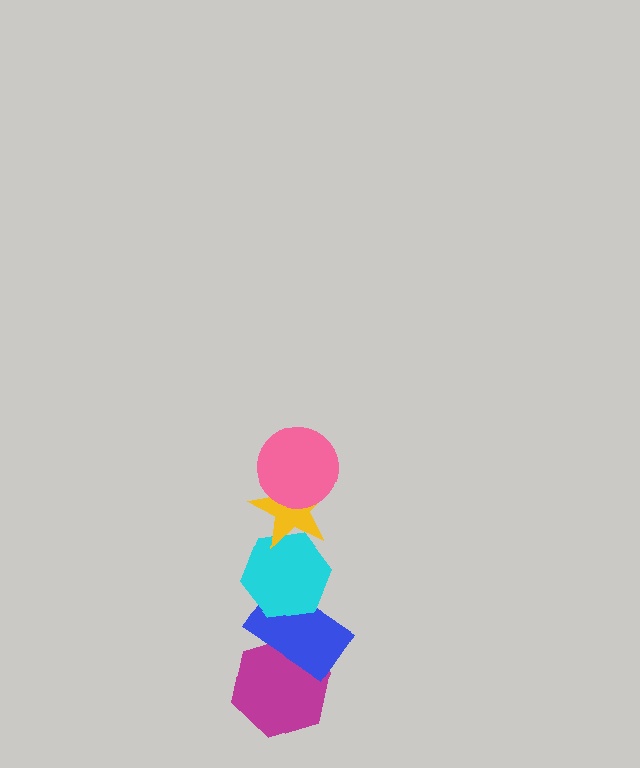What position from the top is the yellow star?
The yellow star is 2nd from the top.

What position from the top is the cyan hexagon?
The cyan hexagon is 3rd from the top.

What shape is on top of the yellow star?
The pink circle is on top of the yellow star.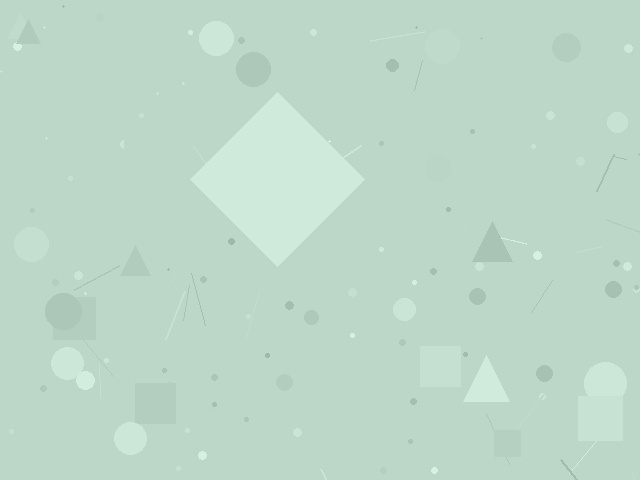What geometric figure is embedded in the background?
A diamond is embedded in the background.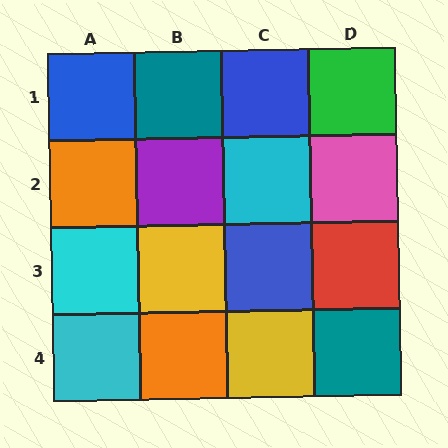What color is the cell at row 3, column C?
Blue.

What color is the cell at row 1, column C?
Blue.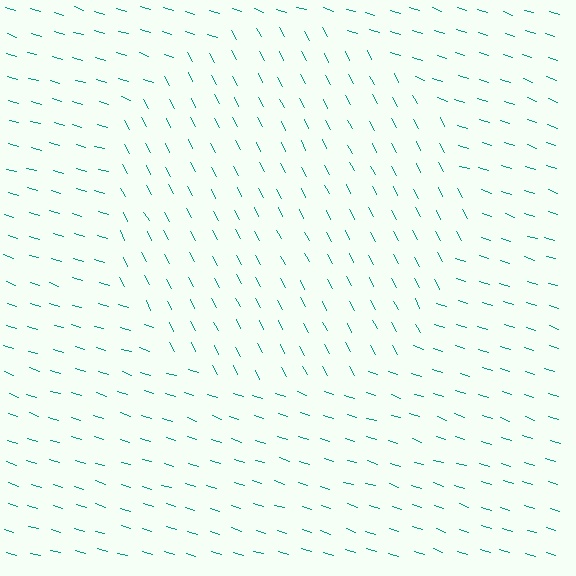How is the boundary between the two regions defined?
The boundary is defined purely by a change in line orientation (approximately 45 degrees difference). All lines are the same color and thickness.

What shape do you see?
I see a circle.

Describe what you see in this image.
The image is filled with small teal line segments. A circle region in the image has lines oriented differently from the surrounding lines, creating a visible texture boundary.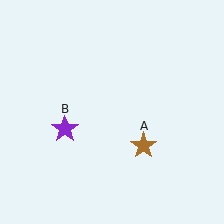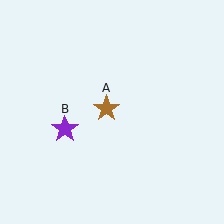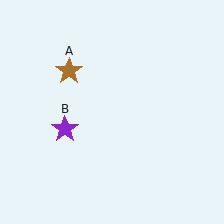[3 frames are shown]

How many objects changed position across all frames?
1 object changed position: brown star (object A).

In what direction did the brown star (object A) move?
The brown star (object A) moved up and to the left.